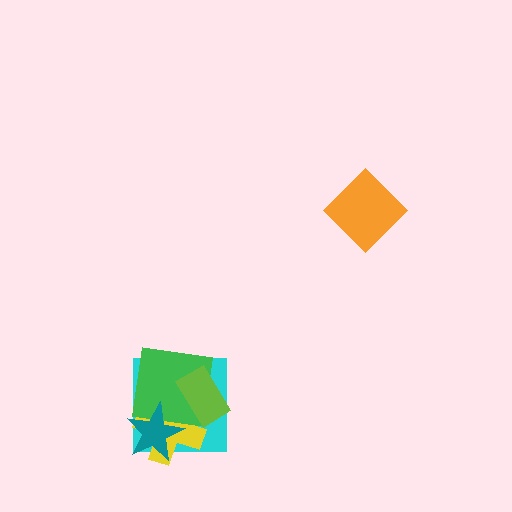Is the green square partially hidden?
Yes, it is partially covered by another shape.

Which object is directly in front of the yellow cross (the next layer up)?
The green square is directly in front of the yellow cross.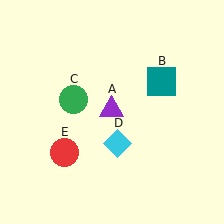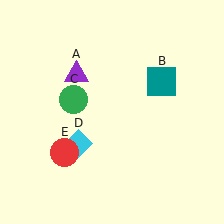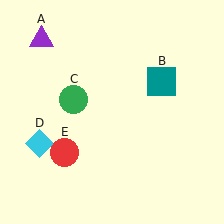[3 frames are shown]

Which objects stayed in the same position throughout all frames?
Teal square (object B) and green circle (object C) and red circle (object E) remained stationary.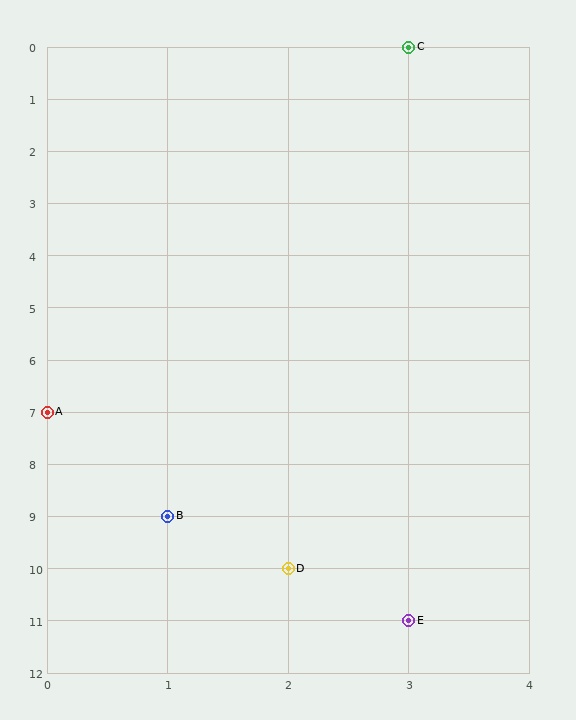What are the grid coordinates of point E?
Point E is at grid coordinates (3, 11).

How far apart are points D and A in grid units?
Points D and A are 2 columns and 3 rows apart (about 3.6 grid units diagonally).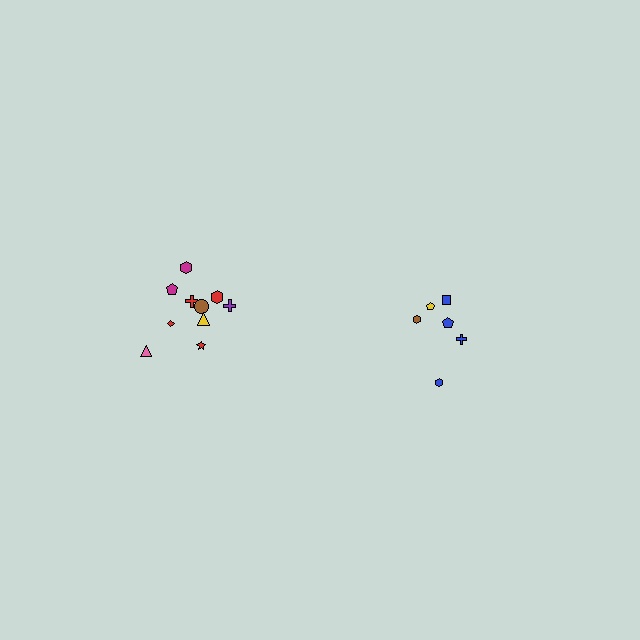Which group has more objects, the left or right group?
The left group.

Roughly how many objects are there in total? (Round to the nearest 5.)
Roughly 15 objects in total.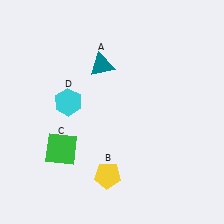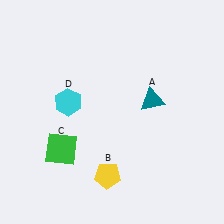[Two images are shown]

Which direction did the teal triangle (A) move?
The teal triangle (A) moved right.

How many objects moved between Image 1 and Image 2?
1 object moved between the two images.